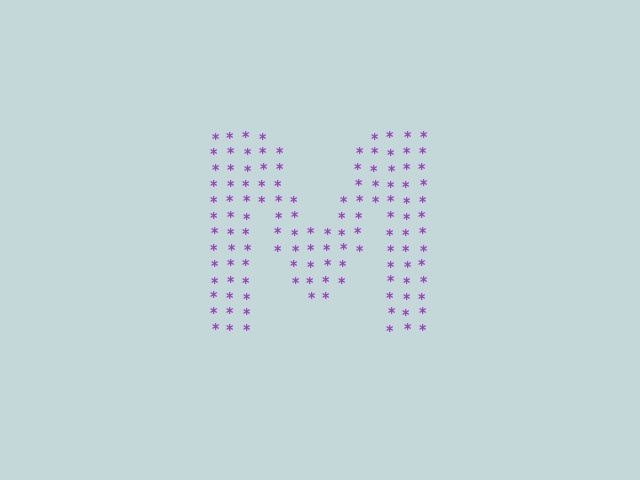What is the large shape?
The large shape is the letter M.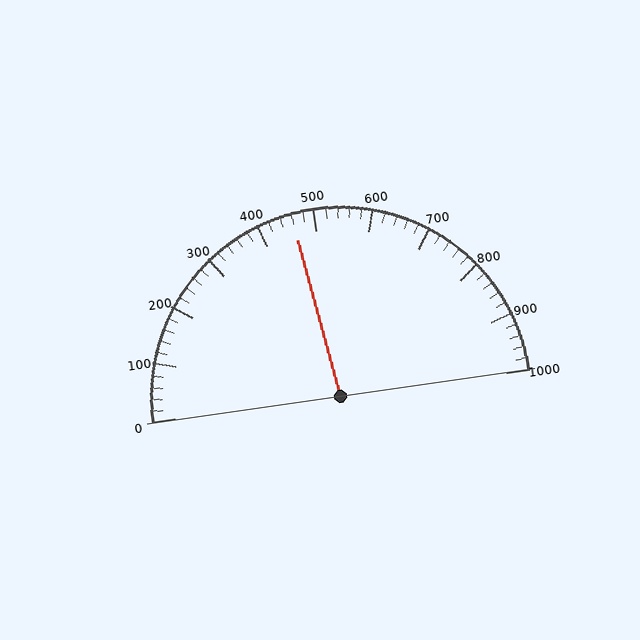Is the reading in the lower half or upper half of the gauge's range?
The reading is in the lower half of the range (0 to 1000).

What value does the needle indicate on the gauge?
The needle indicates approximately 460.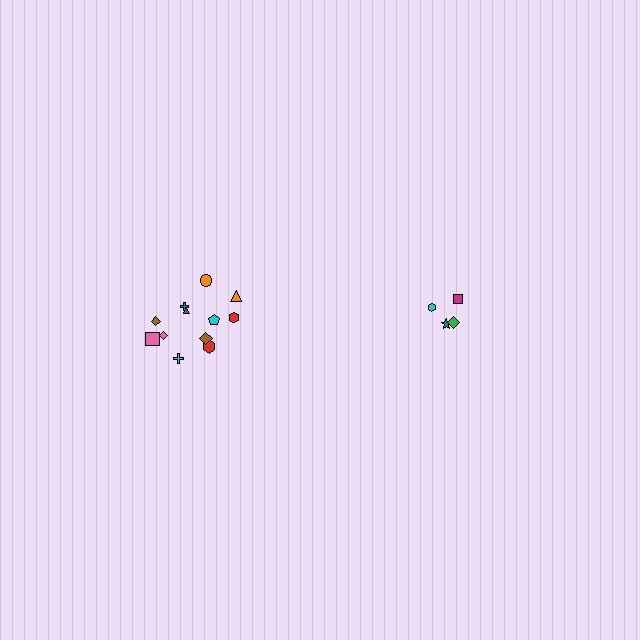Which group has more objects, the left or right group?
The left group.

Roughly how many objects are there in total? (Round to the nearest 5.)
Roughly 15 objects in total.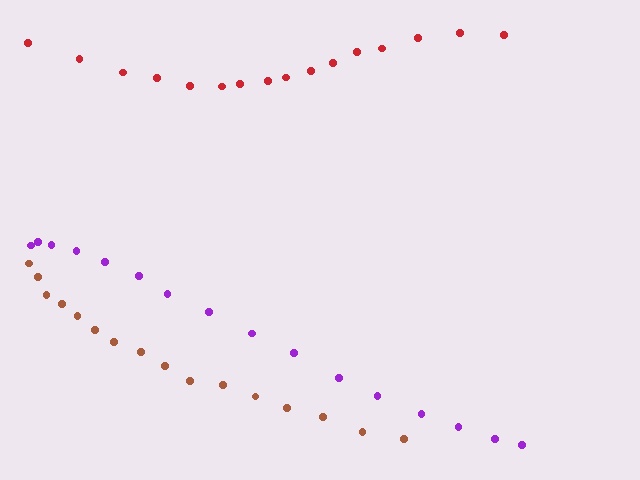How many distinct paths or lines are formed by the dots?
There are 3 distinct paths.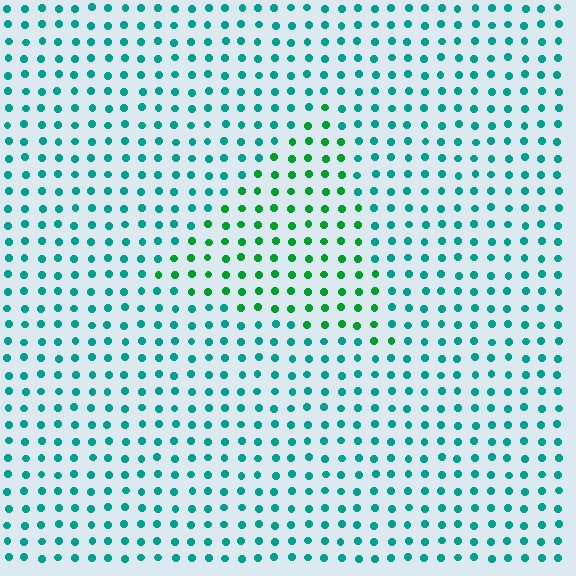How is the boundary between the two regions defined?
The boundary is defined purely by a slight shift in hue (about 38 degrees). Spacing, size, and orientation are identical on both sides.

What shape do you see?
I see a triangle.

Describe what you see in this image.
The image is filled with small teal elements in a uniform arrangement. A triangle-shaped region is visible where the elements are tinted to a slightly different hue, forming a subtle color boundary.